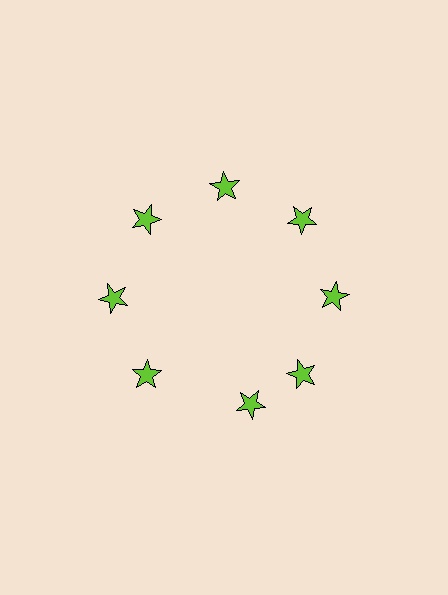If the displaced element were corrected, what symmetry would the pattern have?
It would have 8-fold rotational symmetry — the pattern would map onto itself every 45 degrees.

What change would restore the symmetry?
The symmetry would be restored by rotating it back into even spacing with its neighbors so that all 8 stars sit at equal angles and equal distance from the center.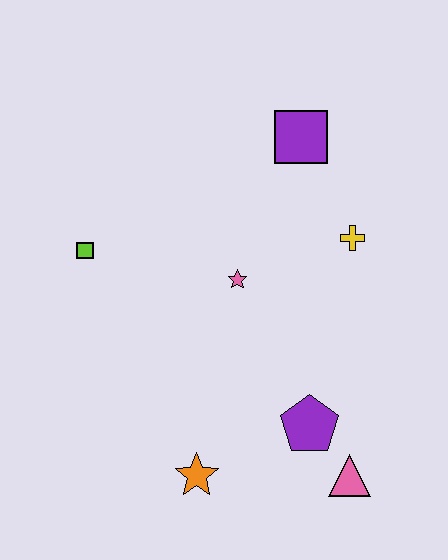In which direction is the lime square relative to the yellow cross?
The lime square is to the left of the yellow cross.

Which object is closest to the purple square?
The yellow cross is closest to the purple square.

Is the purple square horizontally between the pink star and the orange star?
No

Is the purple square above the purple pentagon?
Yes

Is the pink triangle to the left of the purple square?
No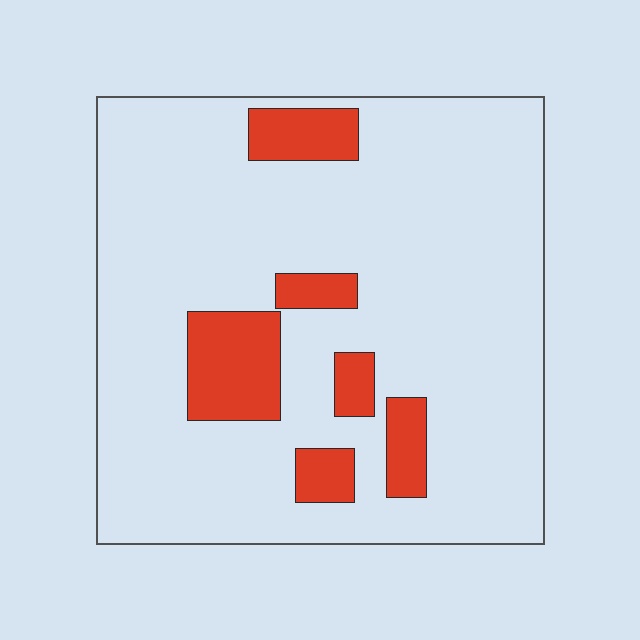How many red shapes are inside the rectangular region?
6.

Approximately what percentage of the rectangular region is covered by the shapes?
Approximately 15%.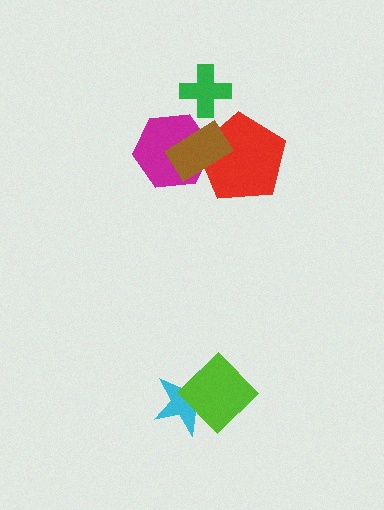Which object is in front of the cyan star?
The lime diamond is in front of the cyan star.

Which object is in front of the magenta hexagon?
The brown rectangle is in front of the magenta hexagon.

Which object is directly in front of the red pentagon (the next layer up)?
The magenta hexagon is directly in front of the red pentagon.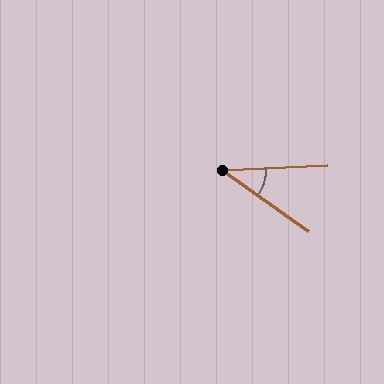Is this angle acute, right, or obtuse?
It is acute.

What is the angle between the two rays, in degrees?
Approximately 39 degrees.